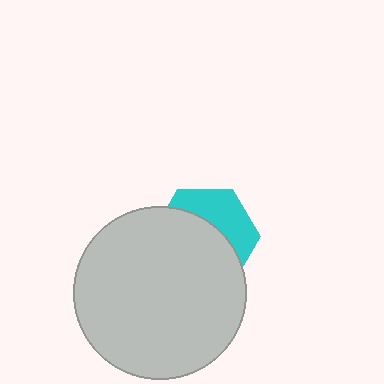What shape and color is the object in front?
The object in front is a light gray circle.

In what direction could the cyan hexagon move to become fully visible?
The cyan hexagon could move up. That would shift it out from behind the light gray circle entirely.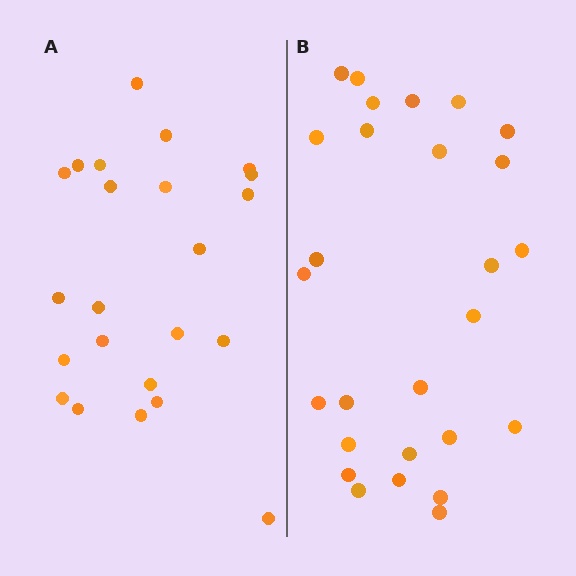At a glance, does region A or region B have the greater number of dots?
Region B (the right region) has more dots.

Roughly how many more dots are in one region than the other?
Region B has about 4 more dots than region A.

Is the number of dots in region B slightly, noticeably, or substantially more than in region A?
Region B has only slightly more — the two regions are fairly close. The ratio is roughly 1.2 to 1.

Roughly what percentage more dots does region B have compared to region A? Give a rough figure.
About 15% more.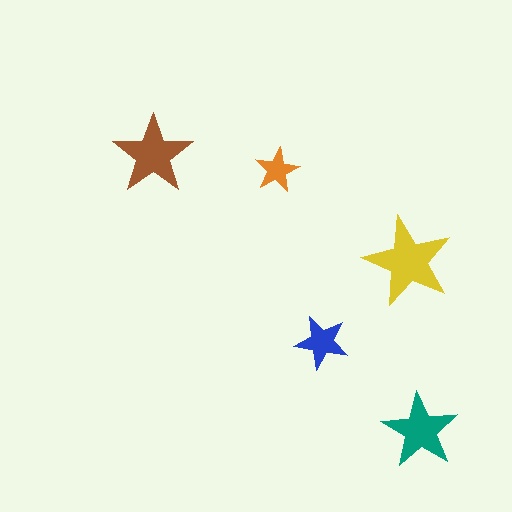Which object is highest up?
The brown star is topmost.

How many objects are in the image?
There are 5 objects in the image.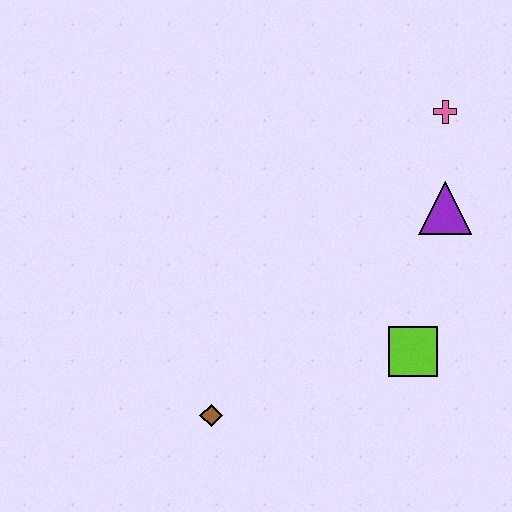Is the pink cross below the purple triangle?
No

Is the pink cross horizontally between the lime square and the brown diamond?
No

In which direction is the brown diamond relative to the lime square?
The brown diamond is to the left of the lime square.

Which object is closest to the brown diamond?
The lime square is closest to the brown diamond.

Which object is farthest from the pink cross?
The brown diamond is farthest from the pink cross.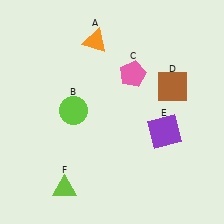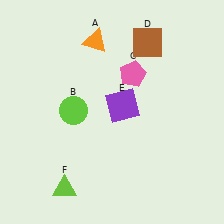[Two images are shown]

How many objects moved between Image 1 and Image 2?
2 objects moved between the two images.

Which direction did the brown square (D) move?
The brown square (D) moved up.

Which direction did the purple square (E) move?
The purple square (E) moved left.